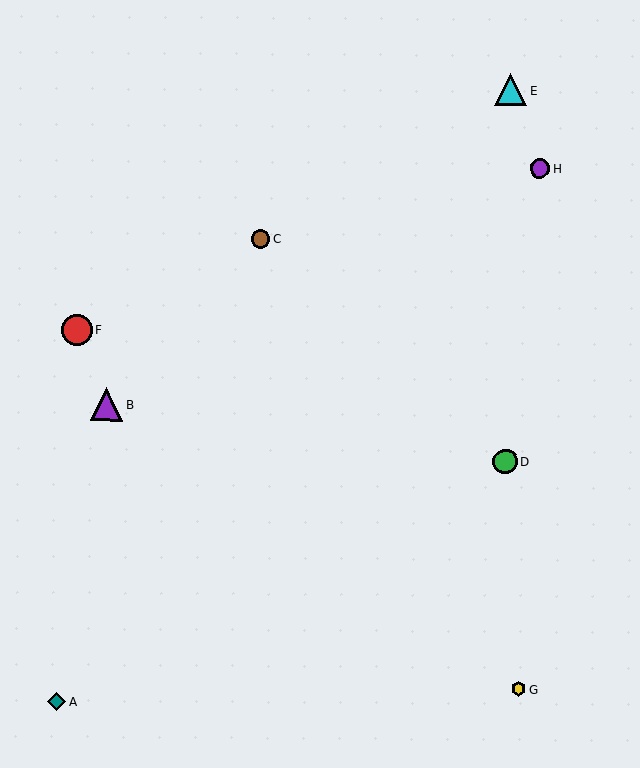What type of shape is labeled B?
Shape B is a purple triangle.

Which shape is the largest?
The purple triangle (labeled B) is the largest.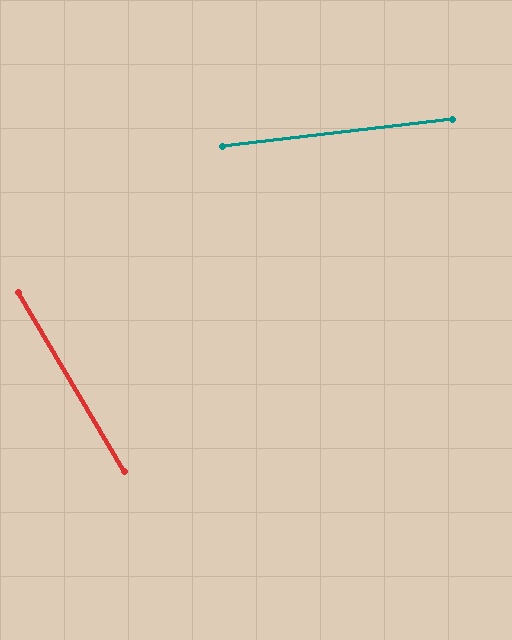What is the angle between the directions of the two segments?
Approximately 66 degrees.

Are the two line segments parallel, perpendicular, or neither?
Neither parallel nor perpendicular — they differ by about 66°.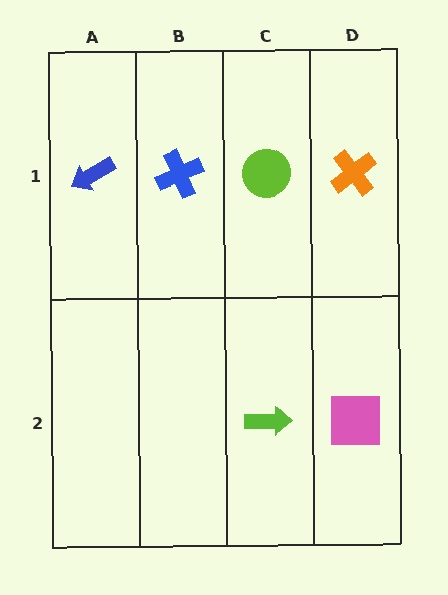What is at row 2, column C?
A lime arrow.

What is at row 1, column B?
A blue cross.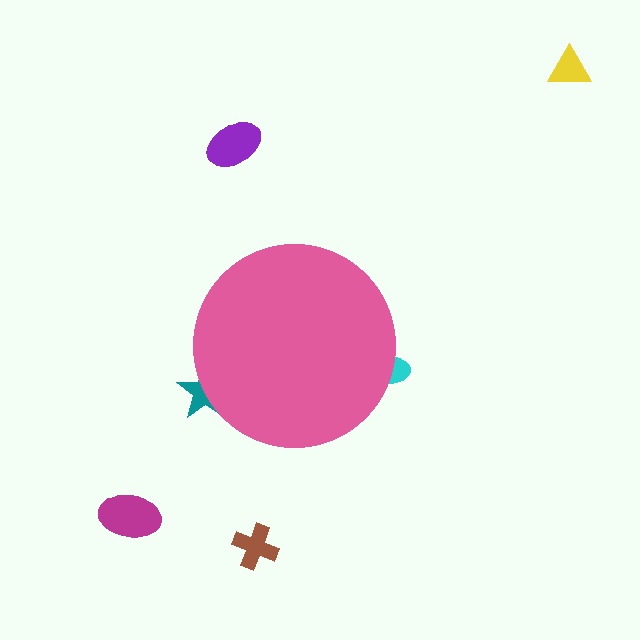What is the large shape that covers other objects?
A pink circle.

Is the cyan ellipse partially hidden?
Yes, the cyan ellipse is partially hidden behind the pink circle.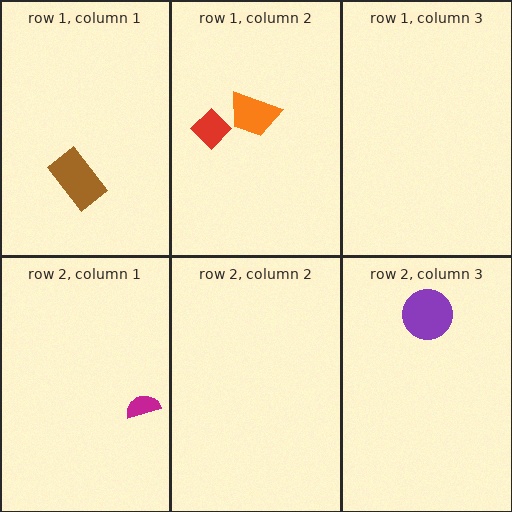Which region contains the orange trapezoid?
The row 1, column 2 region.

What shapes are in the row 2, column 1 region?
The magenta semicircle.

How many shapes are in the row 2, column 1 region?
1.